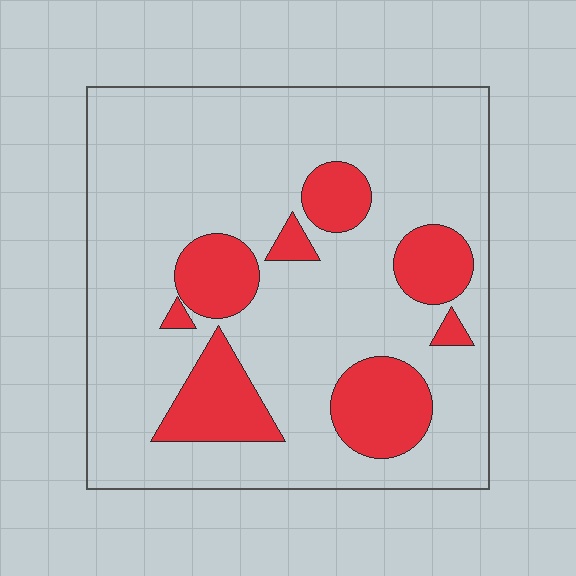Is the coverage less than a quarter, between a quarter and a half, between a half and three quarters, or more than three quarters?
Less than a quarter.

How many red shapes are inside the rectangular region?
8.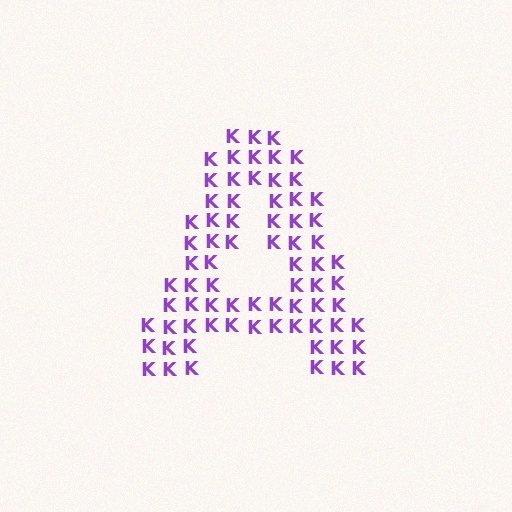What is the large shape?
The large shape is the letter A.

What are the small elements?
The small elements are letter K's.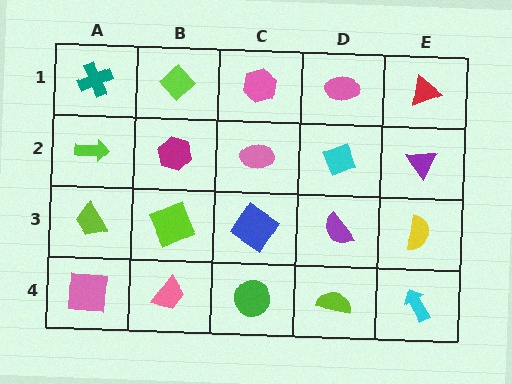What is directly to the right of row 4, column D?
A cyan arrow.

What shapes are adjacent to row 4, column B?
A lime square (row 3, column B), a pink square (row 4, column A), a green circle (row 4, column C).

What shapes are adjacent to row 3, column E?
A purple triangle (row 2, column E), a cyan arrow (row 4, column E), a purple semicircle (row 3, column D).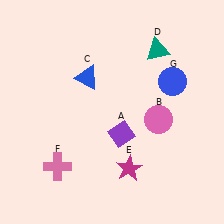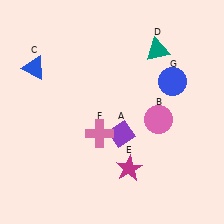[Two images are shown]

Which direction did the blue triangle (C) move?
The blue triangle (C) moved left.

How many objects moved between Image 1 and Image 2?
2 objects moved between the two images.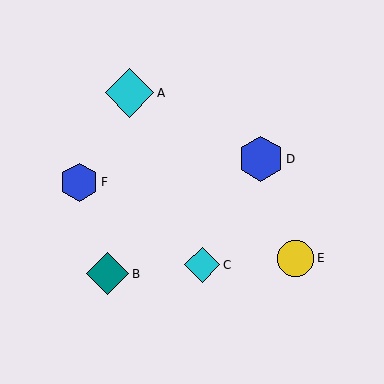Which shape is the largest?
The cyan diamond (labeled A) is the largest.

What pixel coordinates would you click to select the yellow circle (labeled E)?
Click at (296, 258) to select the yellow circle E.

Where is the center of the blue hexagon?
The center of the blue hexagon is at (79, 182).